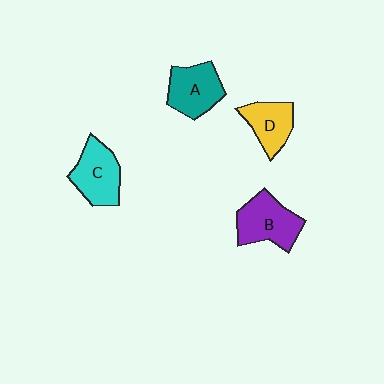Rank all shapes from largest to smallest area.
From largest to smallest: B (purple), C (cyan), A (teal), D (yellow).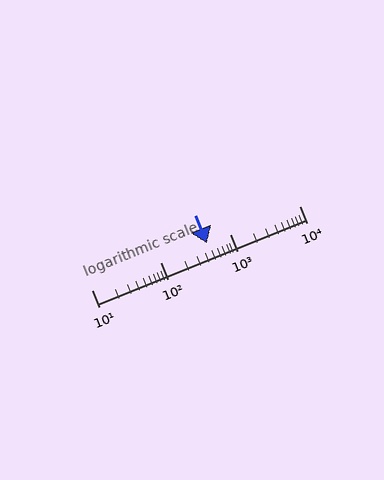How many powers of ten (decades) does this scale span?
The scale spans 3 decades, from 10 to 10000.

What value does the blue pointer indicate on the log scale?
The pointer indicates approximately 470.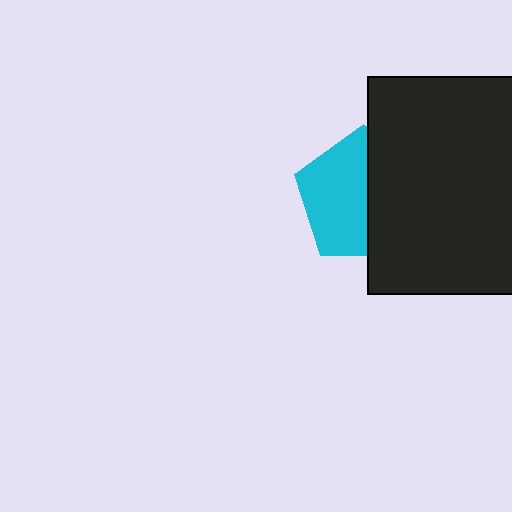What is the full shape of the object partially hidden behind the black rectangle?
The partially hidden object is a cyan pentagon.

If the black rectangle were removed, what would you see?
You would see the complete cyan pentagon.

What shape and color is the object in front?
The object in front is a black rectangle.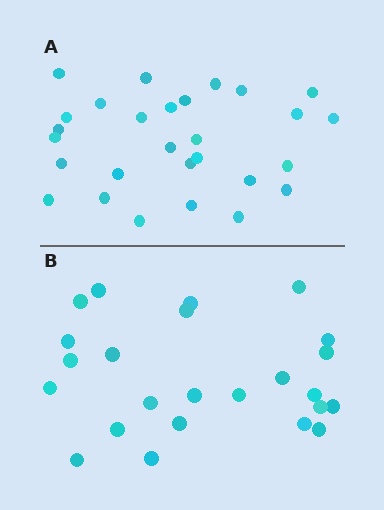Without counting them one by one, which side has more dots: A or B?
Region A (the top region) has more dots.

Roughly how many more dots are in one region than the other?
Region A has about 4 more dots than region B.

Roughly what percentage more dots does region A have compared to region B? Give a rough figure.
About 15% more.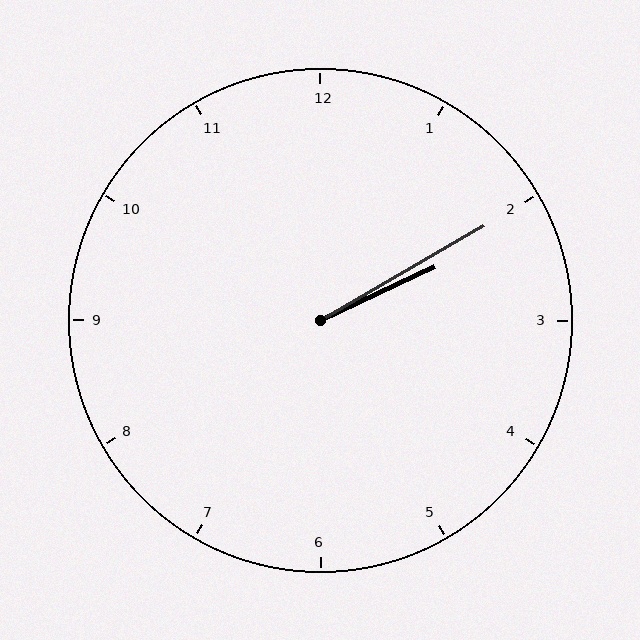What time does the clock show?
2:10.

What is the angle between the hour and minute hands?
Approximately 5 degrees.